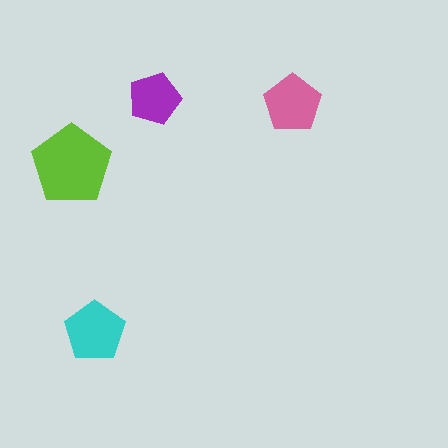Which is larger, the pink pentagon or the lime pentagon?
The lime one.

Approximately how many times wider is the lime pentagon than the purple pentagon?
About 1.5 times wider.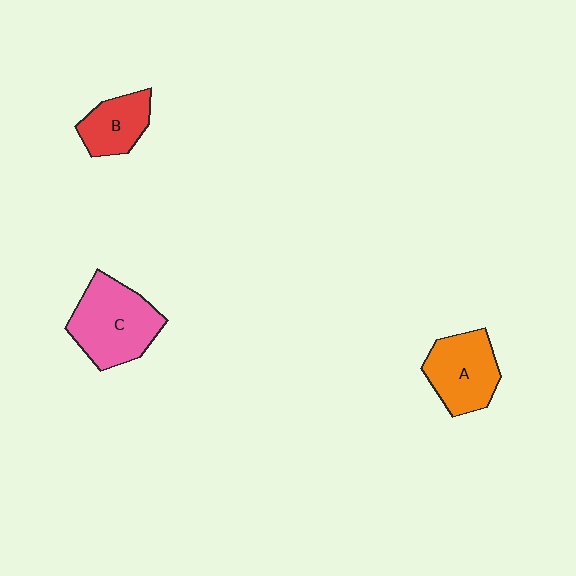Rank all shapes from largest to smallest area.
From largest to smallest: C (pink), A (orange), B (red).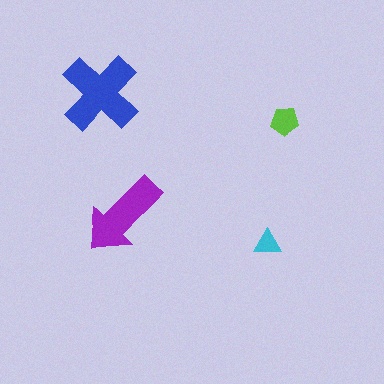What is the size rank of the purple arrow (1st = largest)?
2nd.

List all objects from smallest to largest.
The cyan triangle, the lime pentagon, the purple arrow, the blue cross.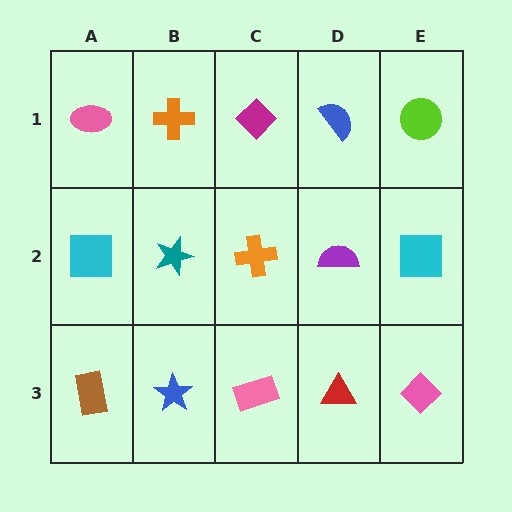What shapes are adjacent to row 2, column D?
A blue semicircle (row 1, column D), a red triangle (row 3, column D), an orange cross (row 2, column C), a cyan square (row 2, column E).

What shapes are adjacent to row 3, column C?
An orange cross (row 2, column C), a blue star (row 3, column B), a red triangle (row 3, column D).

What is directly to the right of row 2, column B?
An orange cross.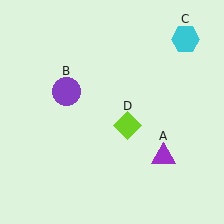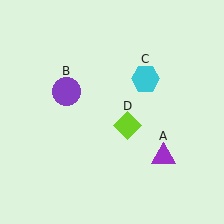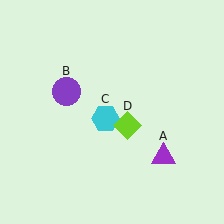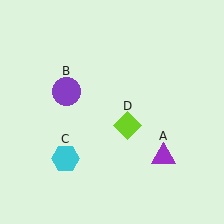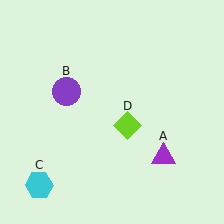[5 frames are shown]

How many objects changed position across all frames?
1 object changed position: cyan hexagon (object C).